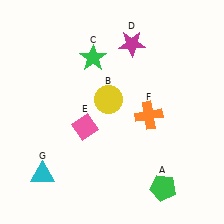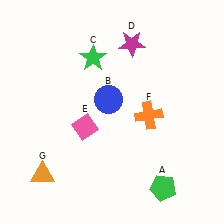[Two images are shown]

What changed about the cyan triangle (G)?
In Image 1, G is cyan. In Image 2, it changed to orange.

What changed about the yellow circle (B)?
In Image 1, B is yellow. In Image 2, it changed to blue.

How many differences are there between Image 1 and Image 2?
There are 2 differences between the two images.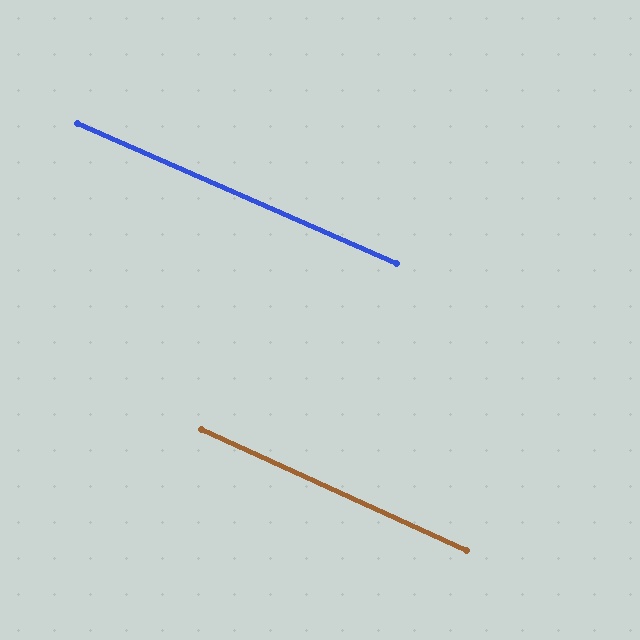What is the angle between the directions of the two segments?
Approximately 1 degree.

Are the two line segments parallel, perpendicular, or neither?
Parallel — their directions differ by only 0.8°.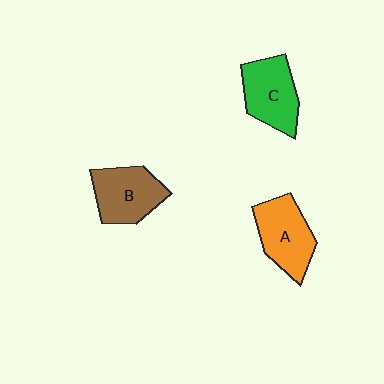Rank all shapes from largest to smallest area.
From largest to smallest: A (orange), B (brown), C (green).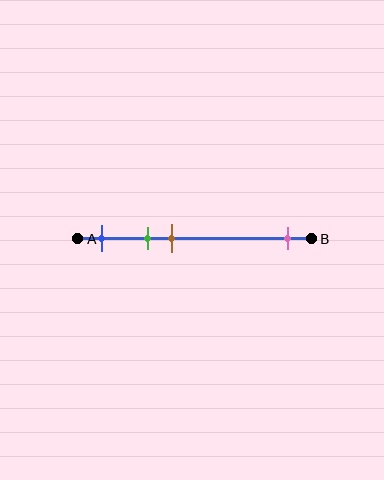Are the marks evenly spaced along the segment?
No, the marks are not evenly spaced.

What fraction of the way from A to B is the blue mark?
The blue mark is approximately 10% (0.1) of the way from A to B.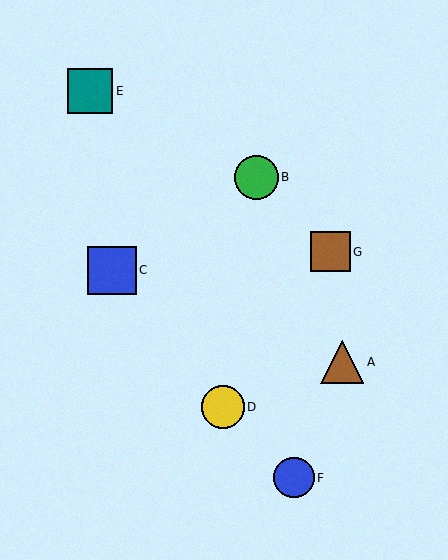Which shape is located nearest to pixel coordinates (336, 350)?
The brown triangle (labeled A) at (342, 362) is nearest to that location.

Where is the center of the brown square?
The center of the brown square is at (330, 252).